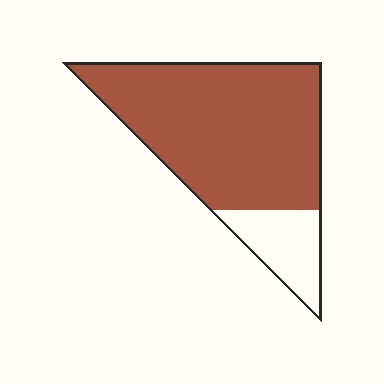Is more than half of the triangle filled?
Yes.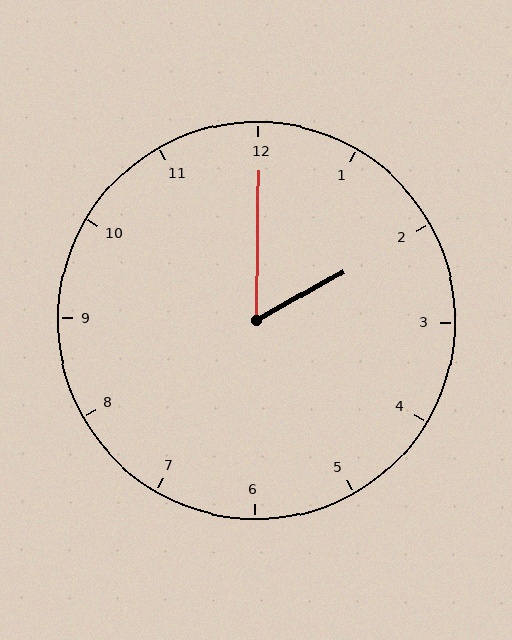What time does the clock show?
2:00.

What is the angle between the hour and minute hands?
Approximately 60 degrees.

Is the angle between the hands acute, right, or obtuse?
It is acute.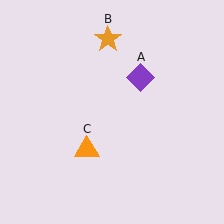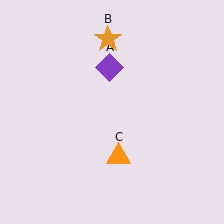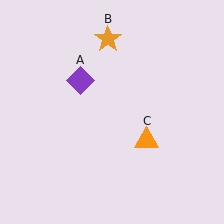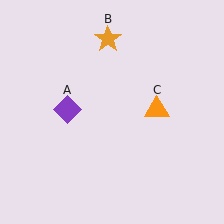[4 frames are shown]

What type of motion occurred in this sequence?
The purple diamond (object A), orange triangle (object C) rotated counterclockwise around the center of the scene.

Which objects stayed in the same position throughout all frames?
Orange star (object B) remained stationary.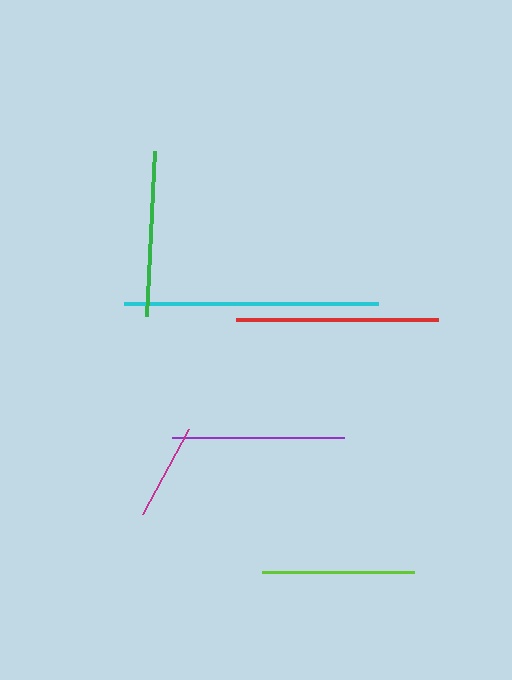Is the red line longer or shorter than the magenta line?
The red line is longer than the magenta line.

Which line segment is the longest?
The cyan line is the longest at approximately 254 pixels.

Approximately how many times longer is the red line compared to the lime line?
The red line is approximately 1.3 times the length of the lime line.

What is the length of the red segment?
The red segment is approximately 202 pixels long.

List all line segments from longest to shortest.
From longest to shortest: cyan, red, purple, green, lime, magenta.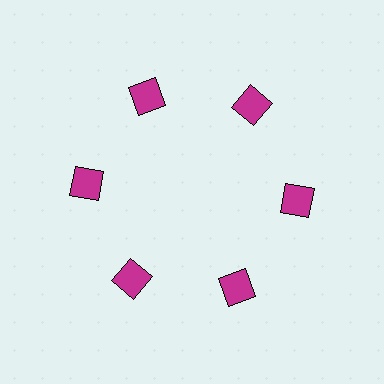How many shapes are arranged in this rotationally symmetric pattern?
There are 6 shapes, arranged in 6 groups of 1.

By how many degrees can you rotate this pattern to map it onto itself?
The pattern maps onto itself every 60 degrees of rotation.